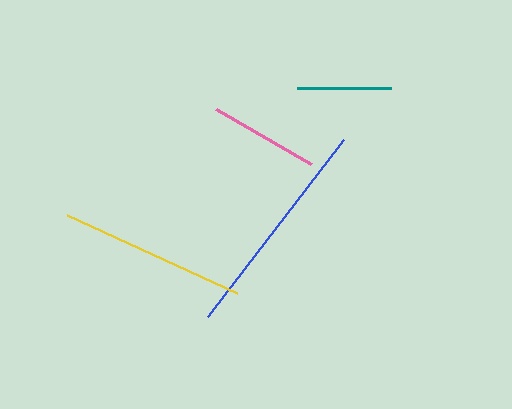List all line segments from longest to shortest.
From longest to shortest: blue, yellow, pink, teal.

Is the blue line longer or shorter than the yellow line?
The blue line is longer than the yellow line.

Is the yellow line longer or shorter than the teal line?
The yellow line is longer than the teal line.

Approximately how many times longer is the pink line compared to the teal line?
The pink line is approximately 1.2 times the length of the teal line.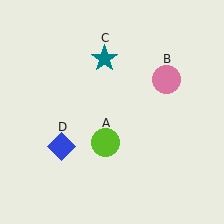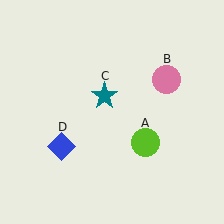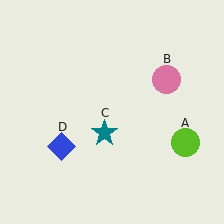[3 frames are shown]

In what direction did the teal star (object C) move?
The teal star (object C) moved down.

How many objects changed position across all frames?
2 objects changed position: lime circle (object A), teal star (object C).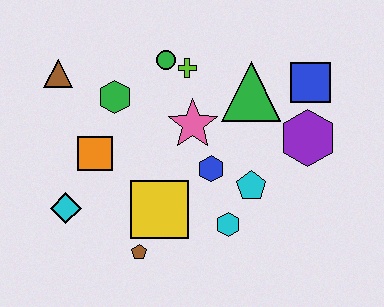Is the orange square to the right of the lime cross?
No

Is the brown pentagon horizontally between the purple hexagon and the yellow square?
No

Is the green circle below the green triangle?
No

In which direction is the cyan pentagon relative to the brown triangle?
The cyan pentagon is to the right of the brown triangle.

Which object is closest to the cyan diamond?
The orange square is closest to the cyan diamond.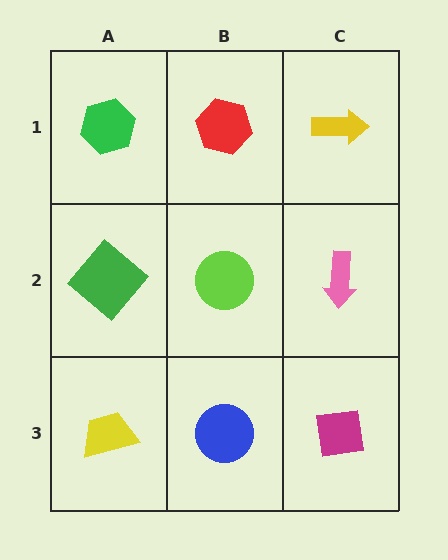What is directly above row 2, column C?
A yellow arrow.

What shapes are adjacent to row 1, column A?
A green diamond (row 2, column A), a red hexagon (row 1, column B).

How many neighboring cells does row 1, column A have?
2.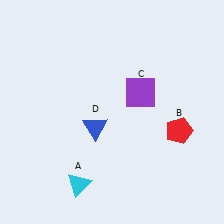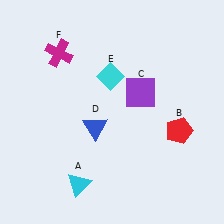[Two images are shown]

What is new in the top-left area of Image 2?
A cyan diamond (E) was added in the top-left area of Image 2.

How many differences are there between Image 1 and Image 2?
There are 2 differences between the two images.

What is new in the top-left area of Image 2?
A magenta cross (F) was added in the top-left area of Image 2.